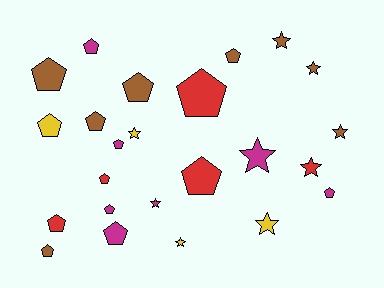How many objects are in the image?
There are 24 objects.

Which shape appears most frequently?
Pentagon, with 15 objects.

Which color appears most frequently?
Brown, with 8 objects.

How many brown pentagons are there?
There are 5 brown pentagons.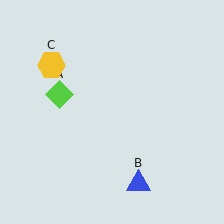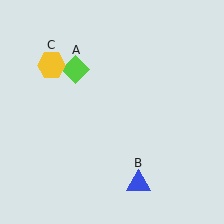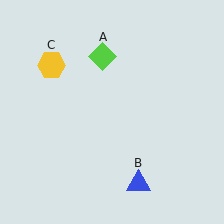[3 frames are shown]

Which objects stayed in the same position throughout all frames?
Blue triangle (object B) and yellow hexagon (object C) remained stationary.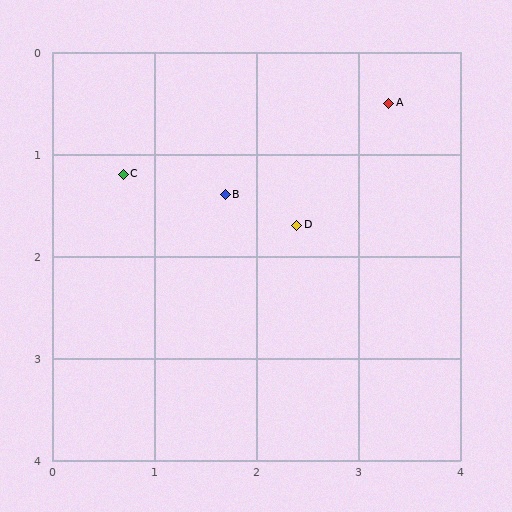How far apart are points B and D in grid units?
Points B and D are about 0.8 grid units apart.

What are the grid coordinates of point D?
Point D is at approximately (2.4, 1.7).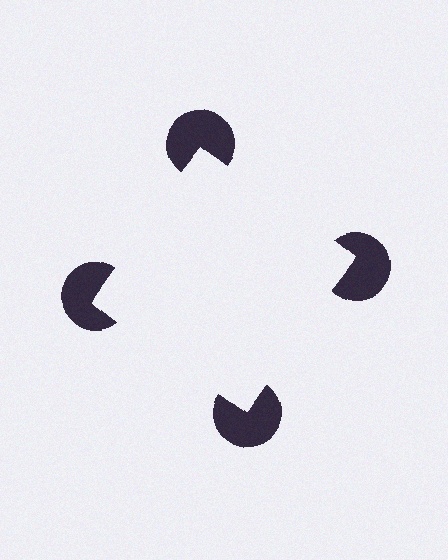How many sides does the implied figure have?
4 sides.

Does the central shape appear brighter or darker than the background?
It typically appears slightly brighter than the background, even though no actual brightness change is drawn.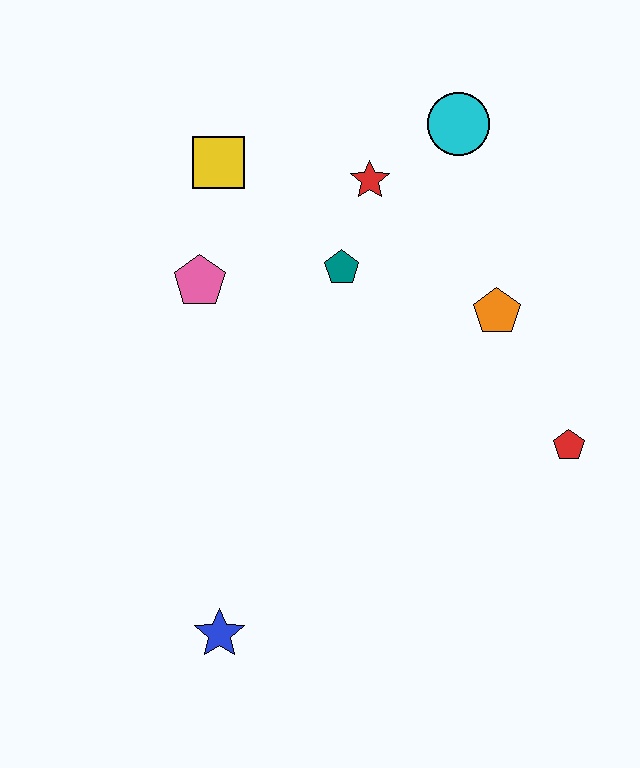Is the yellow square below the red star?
No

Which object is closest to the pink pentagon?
The yellow square is closest to the pink pentagon.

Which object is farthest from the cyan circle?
The blue star is farthest from the cyan circle.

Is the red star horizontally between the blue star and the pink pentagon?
No